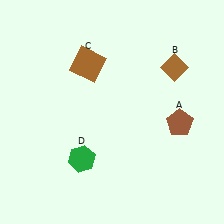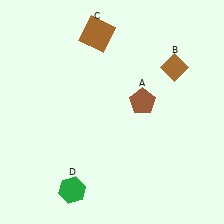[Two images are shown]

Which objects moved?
The objects that moved are: the brown pentagon (A), the brown square (C), the green hexagon (D).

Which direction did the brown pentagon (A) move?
The brown pentagon (A) moved left.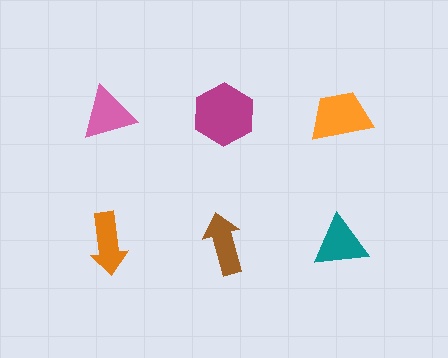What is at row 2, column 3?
A teal triangle.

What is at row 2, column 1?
An orange arrow.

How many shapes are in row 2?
3 shapes.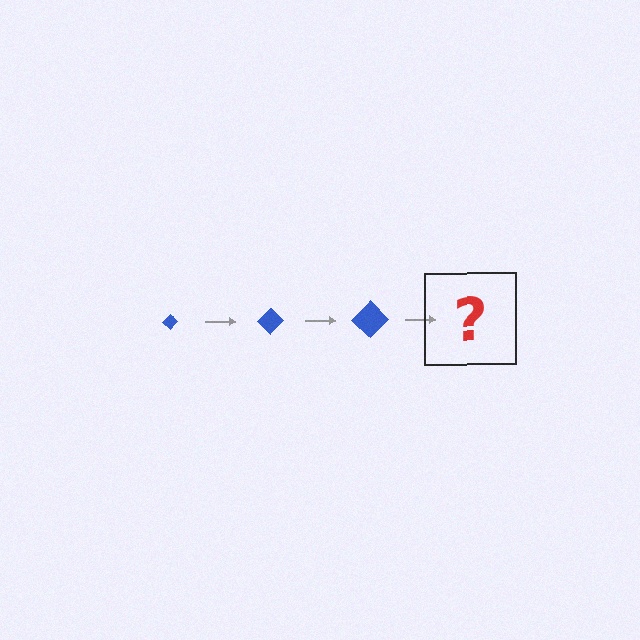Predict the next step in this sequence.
The next step is a blue diamond, larger than the previous one.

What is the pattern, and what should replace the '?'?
The pattern is that the diamond gets progressively larger each step. The '?' should be a blue diamond, larger than the previous one.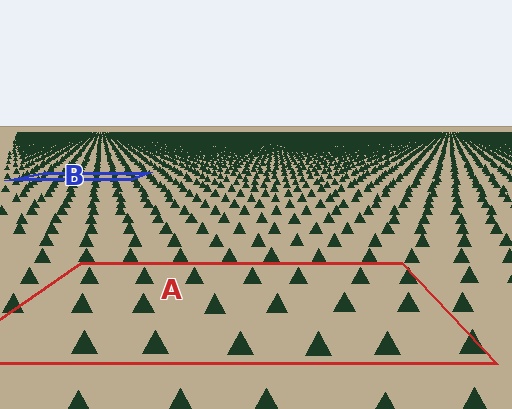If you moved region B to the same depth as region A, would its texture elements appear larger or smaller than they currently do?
They would appear larger. At a closer depth, the same texture elements are projected at a bigger on-screen size.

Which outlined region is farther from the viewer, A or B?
Region B is farther from the viewer — the texture elements inside it appear smaller and more densely packed.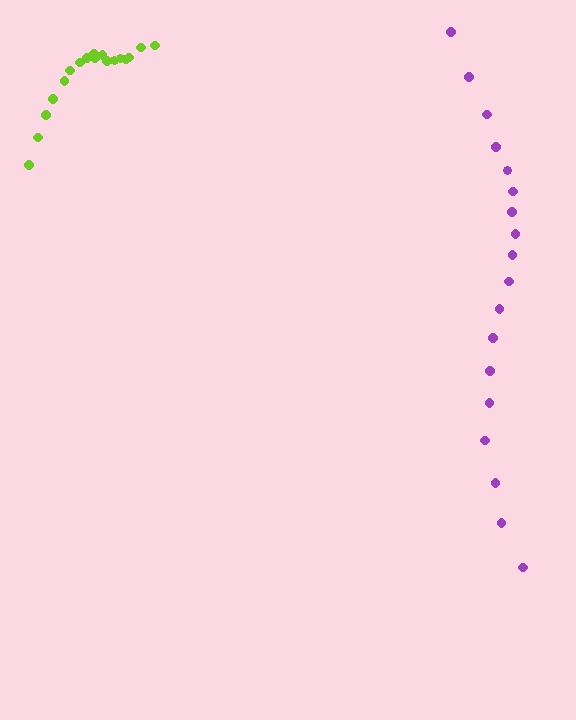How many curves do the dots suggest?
There are 2 distinct paths.